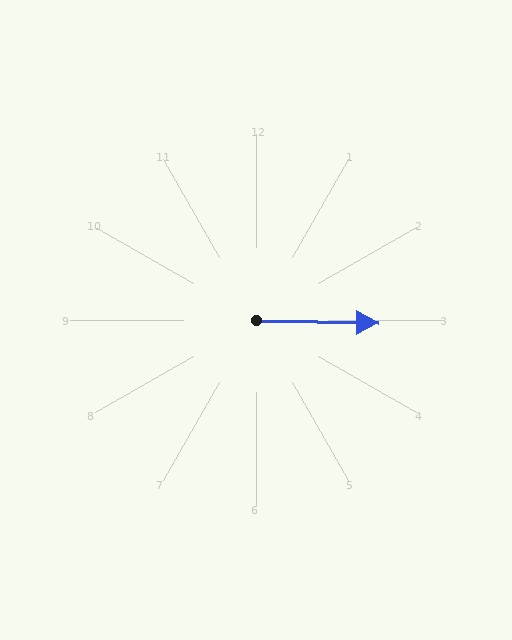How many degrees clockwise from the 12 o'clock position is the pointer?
Approximately 91 degrees.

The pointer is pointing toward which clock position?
Roughly 3 o'clock.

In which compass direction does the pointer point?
East.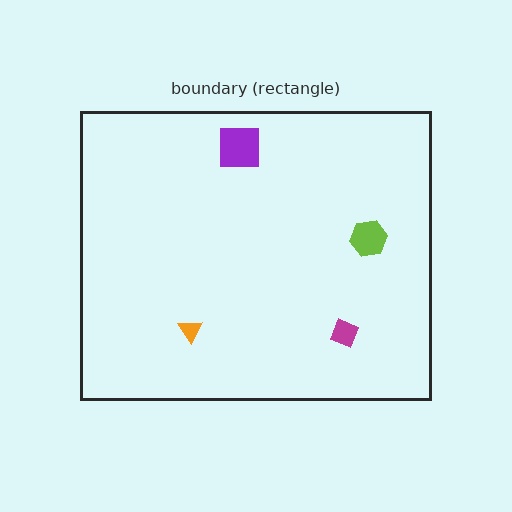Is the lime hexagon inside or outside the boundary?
Inside.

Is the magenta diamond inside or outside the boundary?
Inside.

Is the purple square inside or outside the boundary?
Inside.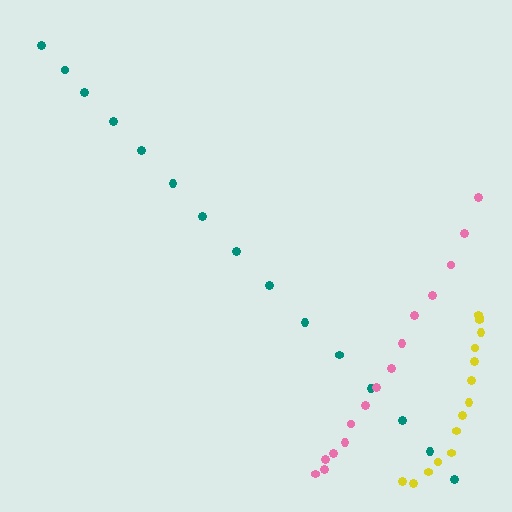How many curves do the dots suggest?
There are 3 distinct paths.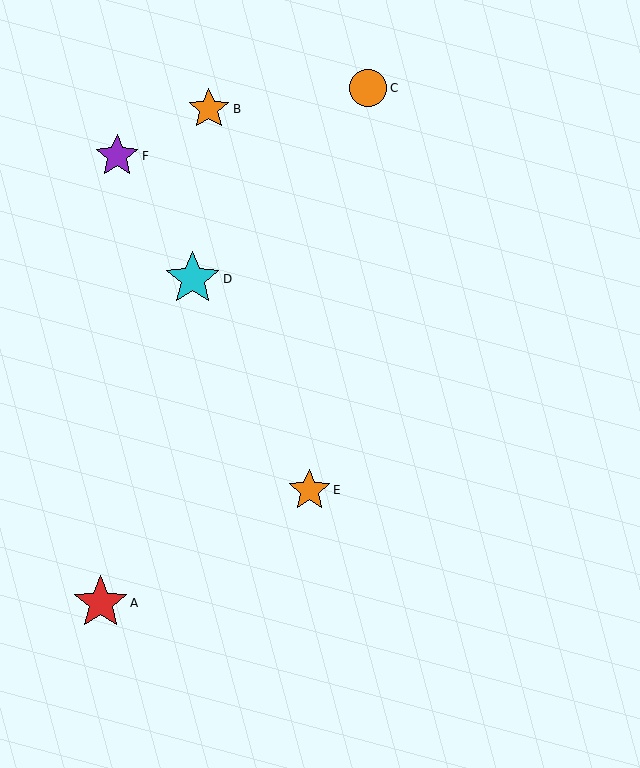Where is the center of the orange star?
The center of the orange star is at (209, 109).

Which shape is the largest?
The cyan star (labeled D) is the largest.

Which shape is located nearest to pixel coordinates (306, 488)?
The orange star (labeled E) at (309, 490) is nearest to that location.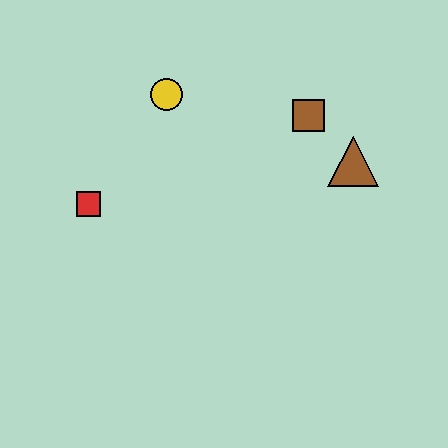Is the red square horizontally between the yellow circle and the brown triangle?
No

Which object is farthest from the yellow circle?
The brown triangle is farthest from the yellow circle.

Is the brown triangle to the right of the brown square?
Yes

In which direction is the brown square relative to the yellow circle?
The brown square is to the right of the yellow circle.